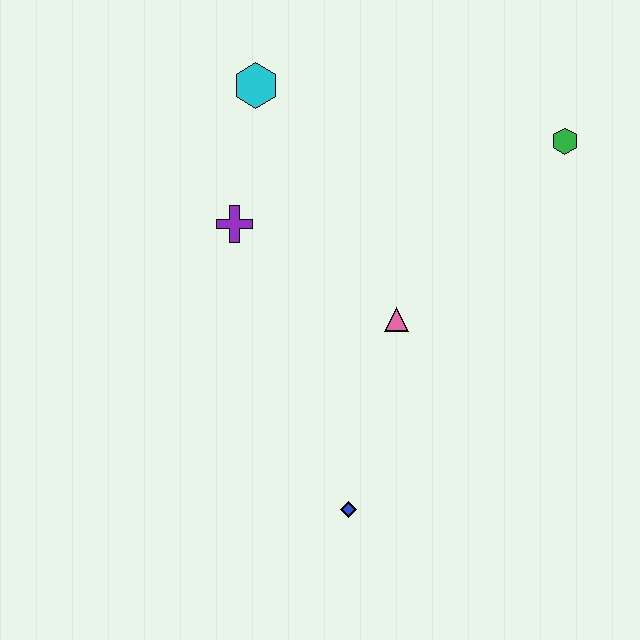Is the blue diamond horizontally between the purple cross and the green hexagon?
Yes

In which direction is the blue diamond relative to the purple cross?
The blue diamond is below the purple cross.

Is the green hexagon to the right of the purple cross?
Yes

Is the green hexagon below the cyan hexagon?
Yes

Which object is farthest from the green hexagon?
The blue diamond is farthest from the green hexagon.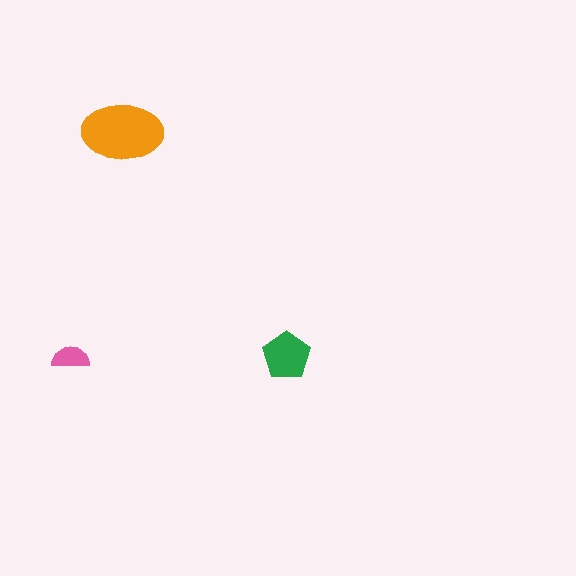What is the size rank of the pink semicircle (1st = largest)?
3rd.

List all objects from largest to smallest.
The orange ellipse, the green pentagon, the pink semicircle.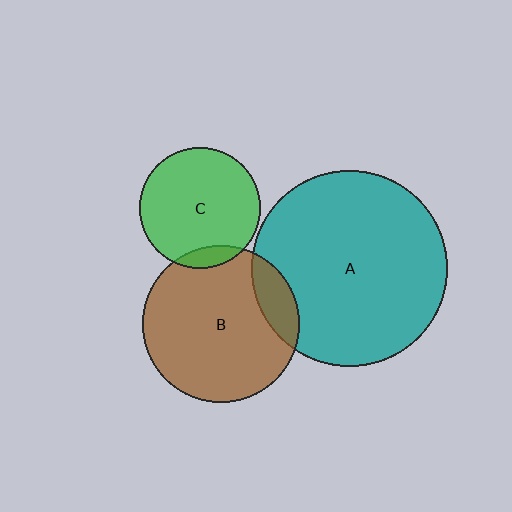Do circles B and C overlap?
Yes.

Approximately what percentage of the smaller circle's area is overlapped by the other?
Approximately 10%.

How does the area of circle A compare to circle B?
Approximately 1.6 times.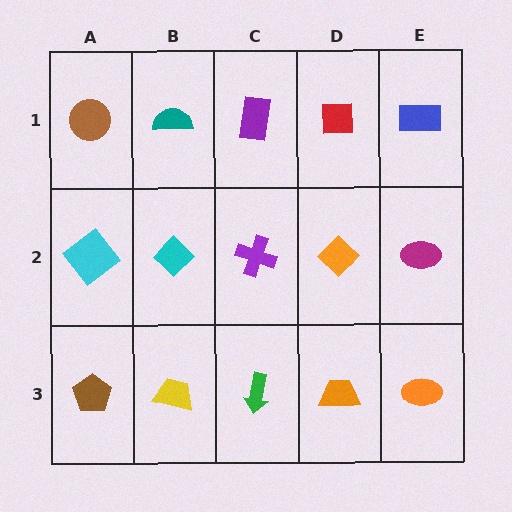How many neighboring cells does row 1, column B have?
3.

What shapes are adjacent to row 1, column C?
A purple cross (row 2, column C), a teal semicircle (row 1, column B), a red square (row 1, column D).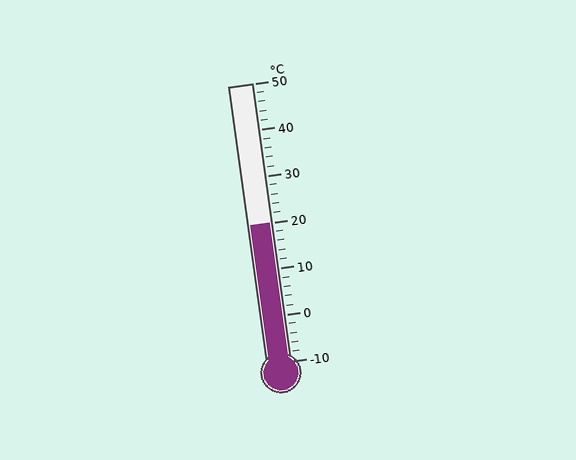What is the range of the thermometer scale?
The thermometer scale ranges from -10°C to 50°C.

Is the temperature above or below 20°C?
The temperature is at 20°C.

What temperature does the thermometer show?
The thermometer shows approximately 20°C.